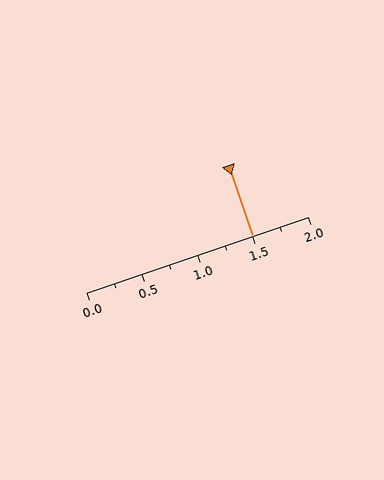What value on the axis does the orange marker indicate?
The marker indicates approximately 1.5.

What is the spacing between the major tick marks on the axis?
The major ticks are spaced 0.5 apart.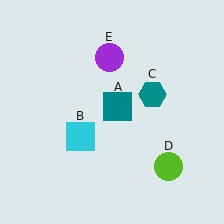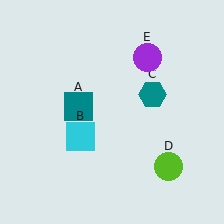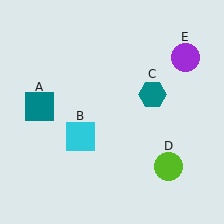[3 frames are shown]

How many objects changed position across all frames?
2 objects changed position: teal square (object A), purple circle (object E).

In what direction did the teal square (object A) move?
The teal square (object A) moved left.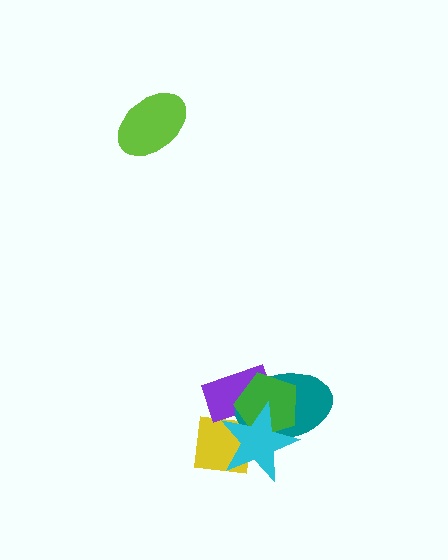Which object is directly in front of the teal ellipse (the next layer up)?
The green pentagon is directly in front of the teal ellipse.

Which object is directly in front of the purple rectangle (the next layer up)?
The teal ellipse is directly in front of the purple rectangle.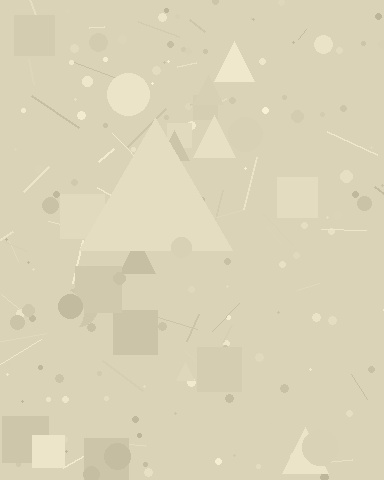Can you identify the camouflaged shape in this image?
The camouflaged shape is a triangle.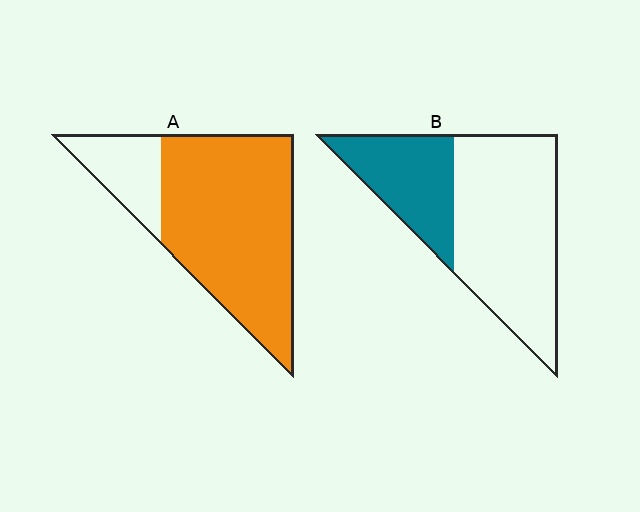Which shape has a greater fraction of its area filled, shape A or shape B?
Shape A.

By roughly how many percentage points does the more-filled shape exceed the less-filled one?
By roughly 45 percentage points (A over B).